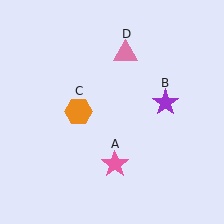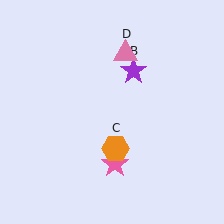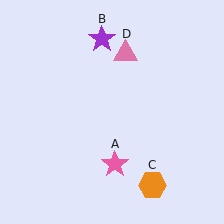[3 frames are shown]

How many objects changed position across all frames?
2 objects changed position: purple star (object B), orange hexagon (object C).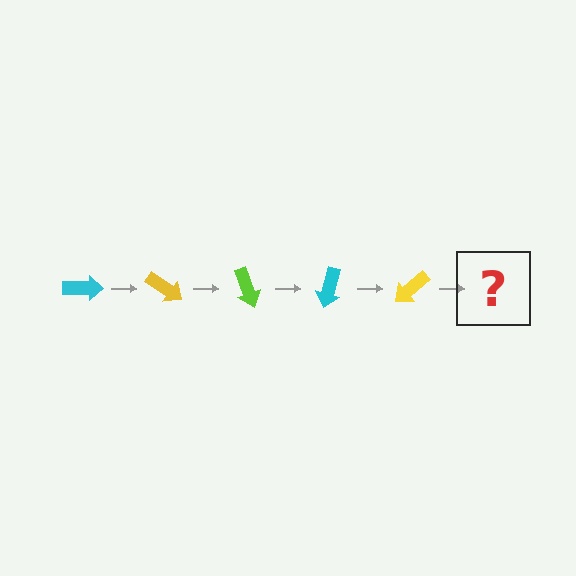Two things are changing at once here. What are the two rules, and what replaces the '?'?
The two rules are that it rotates 35 degrees each step and the color cycles through cyan, yellow, and lime. The '?' should be a lime arrow, rotated 175 degrees from the start.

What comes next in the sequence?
The next element should be a lime arrow, rotated 175 degrees from the start.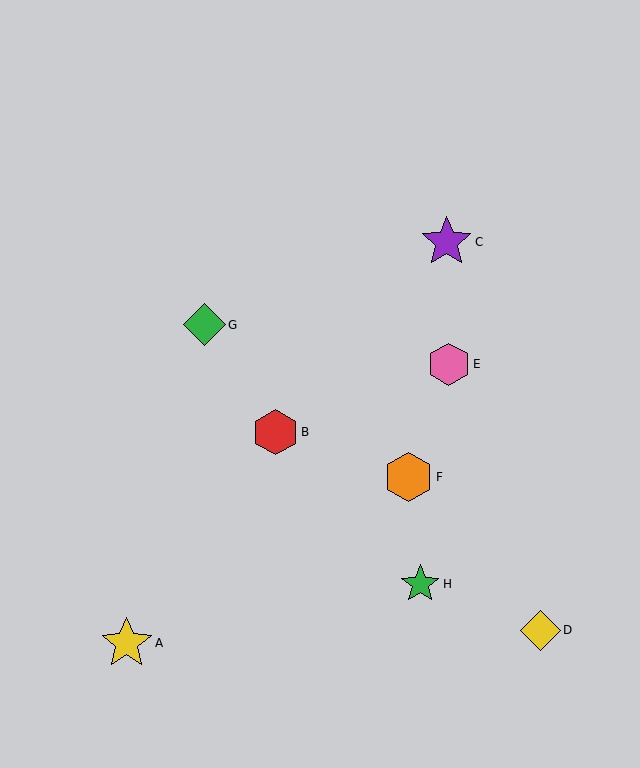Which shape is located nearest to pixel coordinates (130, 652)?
The yellow star (labeled A) at (127, 643) is nearest to that location.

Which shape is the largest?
The yellow star (labeled A) is the largest.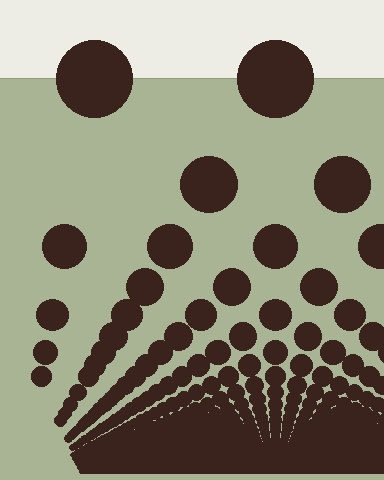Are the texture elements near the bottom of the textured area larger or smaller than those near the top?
Smaller. The gradient is inverted — elements near the bottom are smaller and denser.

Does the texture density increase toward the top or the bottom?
Density increases toward the bottom.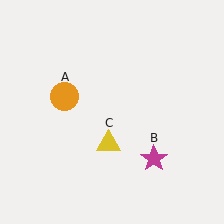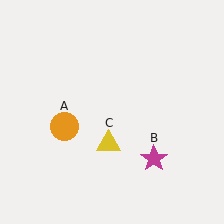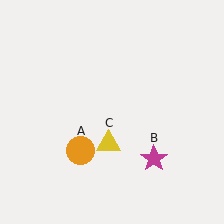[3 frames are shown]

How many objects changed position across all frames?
1 object changed position: orange circle (object A).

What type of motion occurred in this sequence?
The orange circle (object A) rotated counterclockwise around the center of the scene.